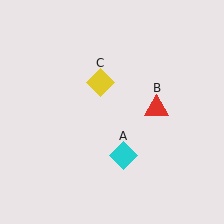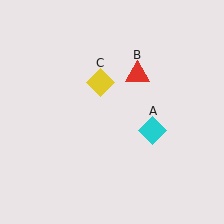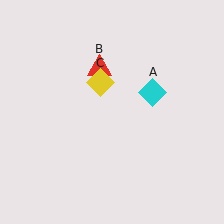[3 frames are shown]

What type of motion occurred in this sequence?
The cyan diamond (object A), red triangle (object B) rotated counterclockwise around the center of the scene.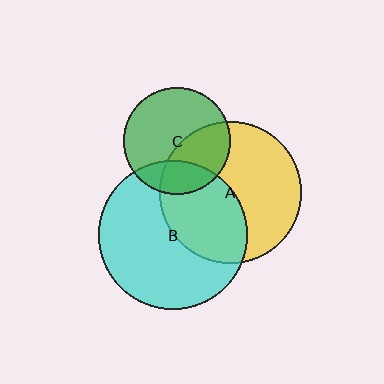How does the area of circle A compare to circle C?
Approximately 1.8 times.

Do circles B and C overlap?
Yes.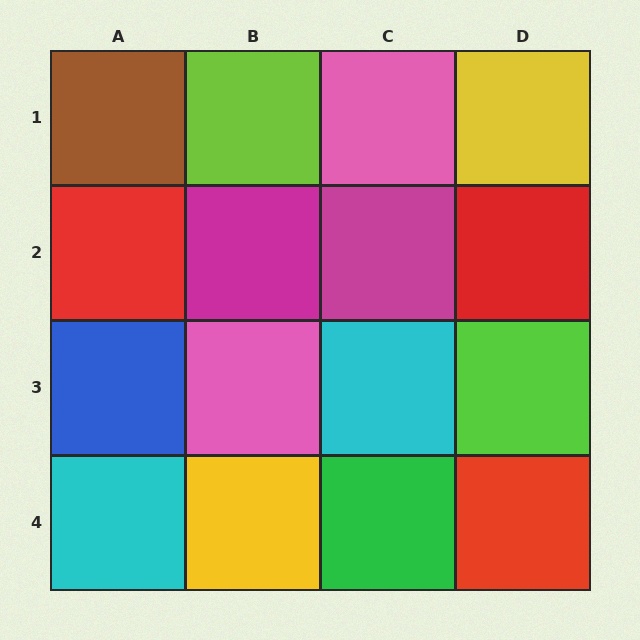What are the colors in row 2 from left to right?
Red, magenta, magenta, red.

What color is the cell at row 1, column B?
Lime.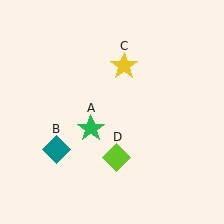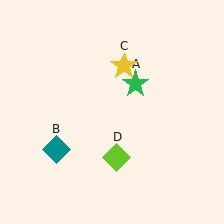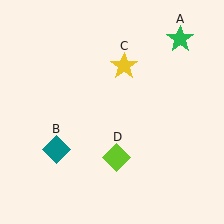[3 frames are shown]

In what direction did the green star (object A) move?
The green star (object A) moved up and to the right.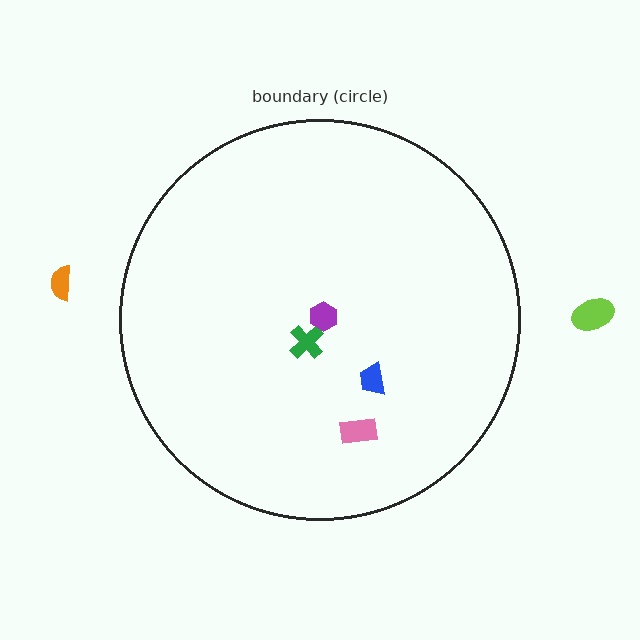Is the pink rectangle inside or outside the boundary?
Inside.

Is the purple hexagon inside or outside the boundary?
Inside.